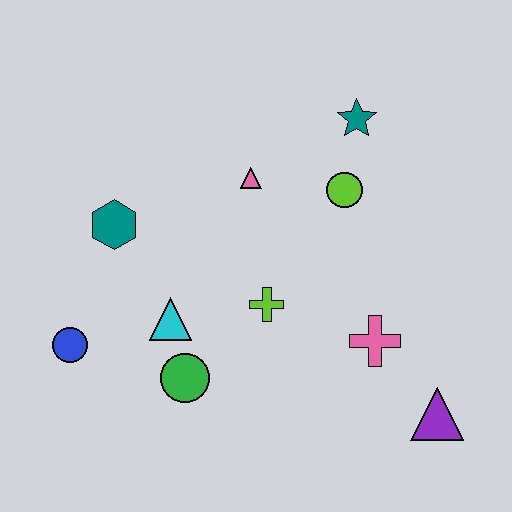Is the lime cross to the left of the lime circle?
Yes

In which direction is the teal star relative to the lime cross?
The teal star is above the lime cross.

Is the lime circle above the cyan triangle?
Yes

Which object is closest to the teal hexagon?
The cyan triangle is closest to the teal hexagon.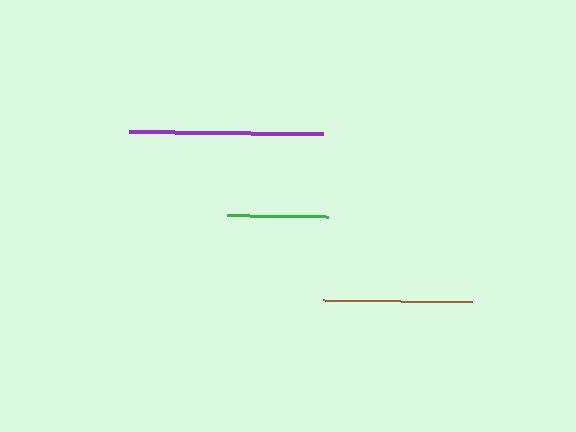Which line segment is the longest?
The purple line is the longest at approximately 194 pixels.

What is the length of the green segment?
The green segment is approximately 100 pixels long.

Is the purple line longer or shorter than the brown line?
The purple line is longer than the brown line.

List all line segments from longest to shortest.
From longest to shortest: purple, brown, green.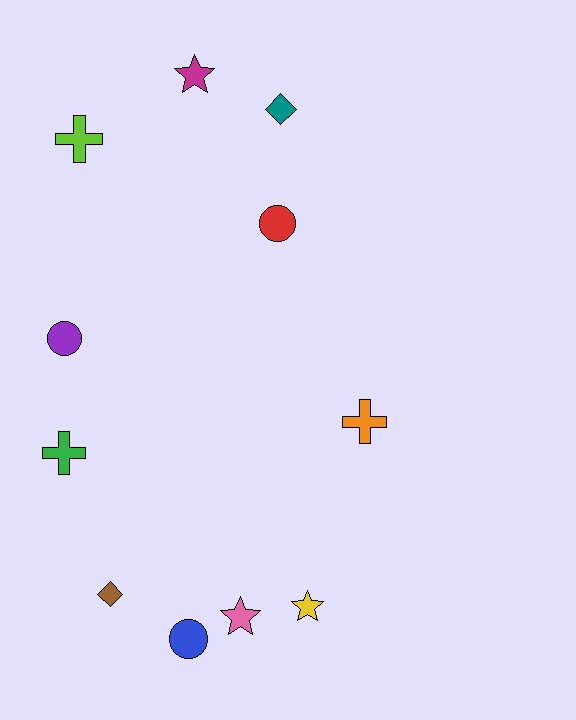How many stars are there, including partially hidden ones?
There are 3 stars.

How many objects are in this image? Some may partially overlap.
There are 11 objects.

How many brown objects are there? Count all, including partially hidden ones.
There is 1 brown object.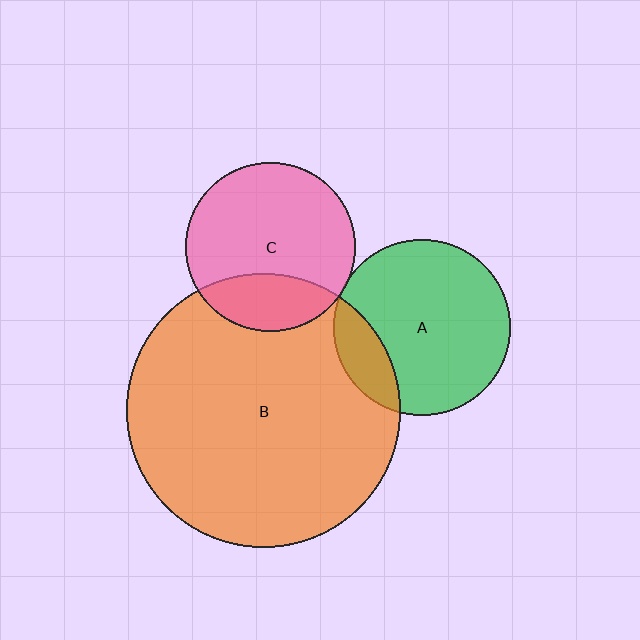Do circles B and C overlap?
Yes.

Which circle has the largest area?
Circle B (orange).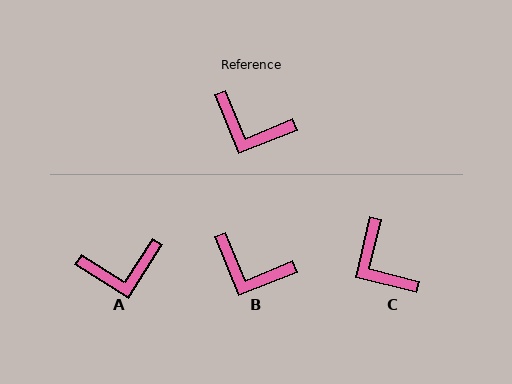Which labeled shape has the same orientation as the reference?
B.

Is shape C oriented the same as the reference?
No, it is off by about 36 degrees.